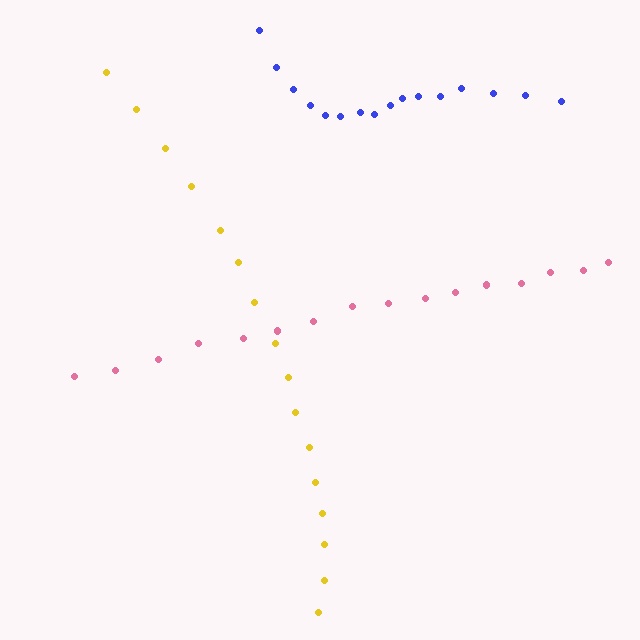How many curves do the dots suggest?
There are 3 distinct paths.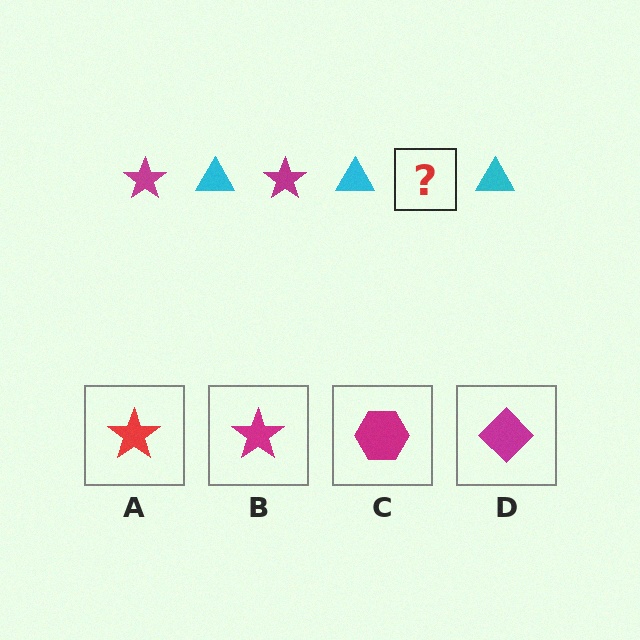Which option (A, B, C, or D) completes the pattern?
B.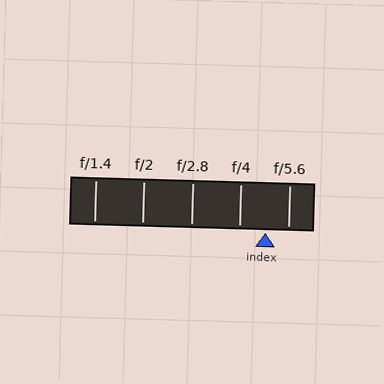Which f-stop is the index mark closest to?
The index mark is closest to f/5.6.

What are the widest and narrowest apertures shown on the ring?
The widest aperture shown is f/1.4 and the narrowest is f/5.6.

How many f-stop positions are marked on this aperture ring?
There are 5 f-stop positions marked.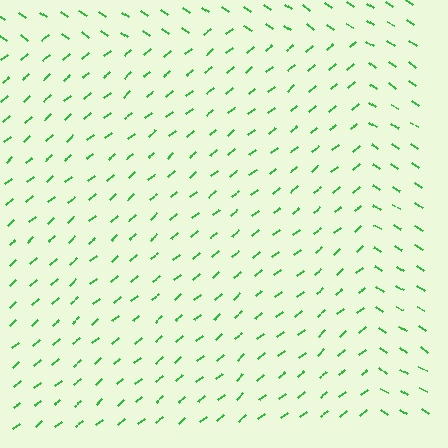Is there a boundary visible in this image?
Yes, there is a texture boundary formed by a change in line orientation.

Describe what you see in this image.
The image is filled with small green line segments. A rectangle region in the image has lines oriented differently from the surrounding lines, creating a visible texture boundary.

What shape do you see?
I see a rectangle.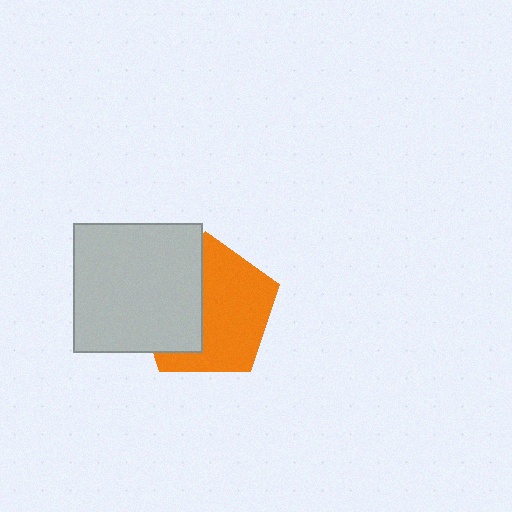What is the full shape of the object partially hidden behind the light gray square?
The partially hidden object is an orange pentagon.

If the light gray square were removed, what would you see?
You would see the complete orange pentagon.